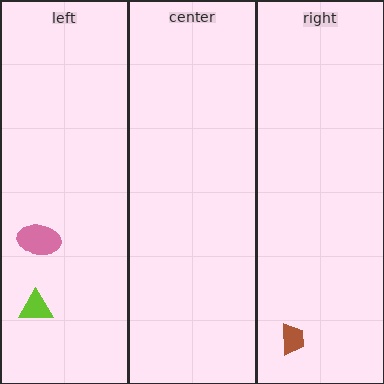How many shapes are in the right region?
1.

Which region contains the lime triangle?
The left region.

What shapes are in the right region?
The brown trapezoid.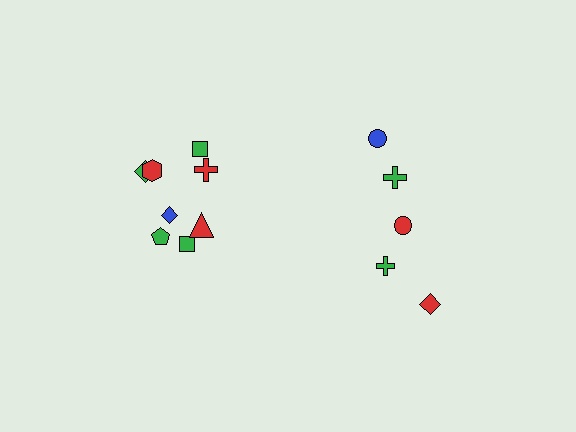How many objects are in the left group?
There are 8 objects.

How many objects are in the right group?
There are 5 objects.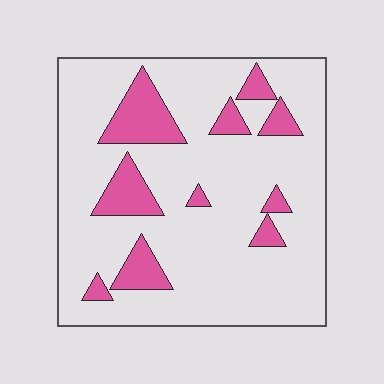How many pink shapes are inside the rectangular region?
10.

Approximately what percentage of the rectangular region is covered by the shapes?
Approximately 15%.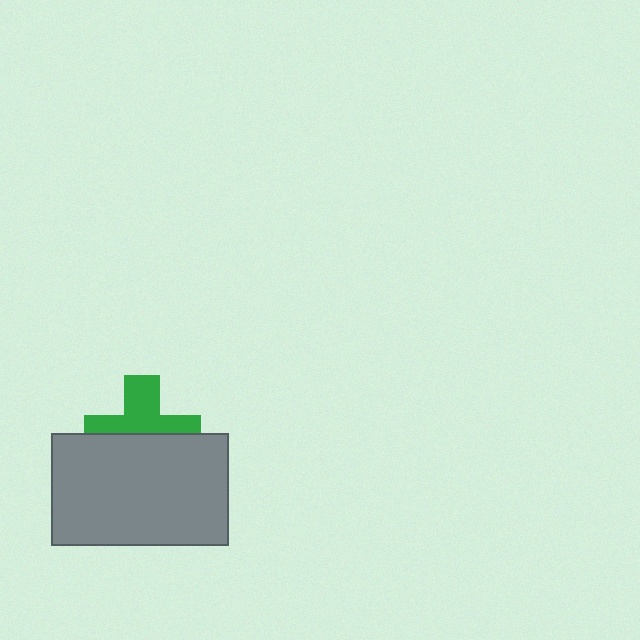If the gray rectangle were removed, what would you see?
You would see the complete green cross.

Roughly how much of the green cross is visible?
About half of it is visible (roughly 50%).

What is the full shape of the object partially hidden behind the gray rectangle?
The partially hidden object is a green cross.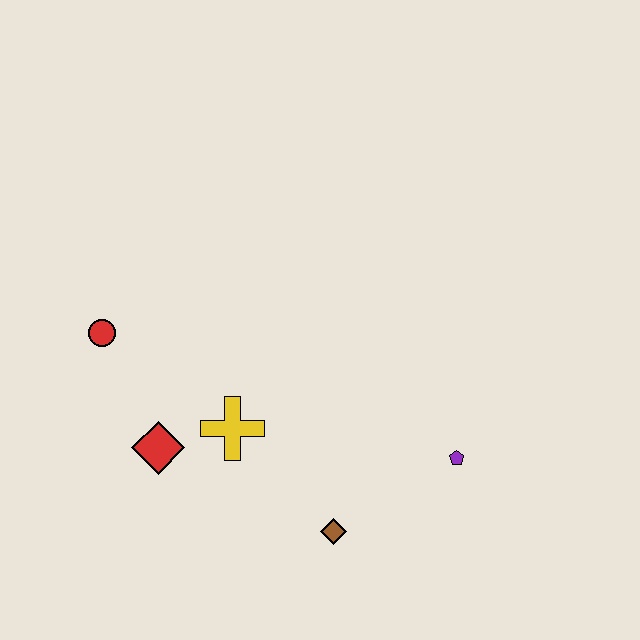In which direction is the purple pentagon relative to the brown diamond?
The purple pentagon is to the right of the brown diamond.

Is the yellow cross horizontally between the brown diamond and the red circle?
Yes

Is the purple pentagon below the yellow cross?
Yes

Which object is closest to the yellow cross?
The red diamond is closest to the yellow cross.